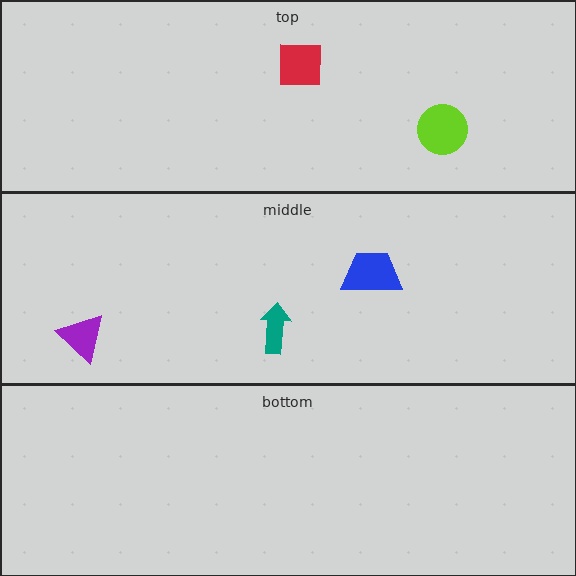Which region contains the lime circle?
The top region.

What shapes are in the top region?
The red square, the lime circle.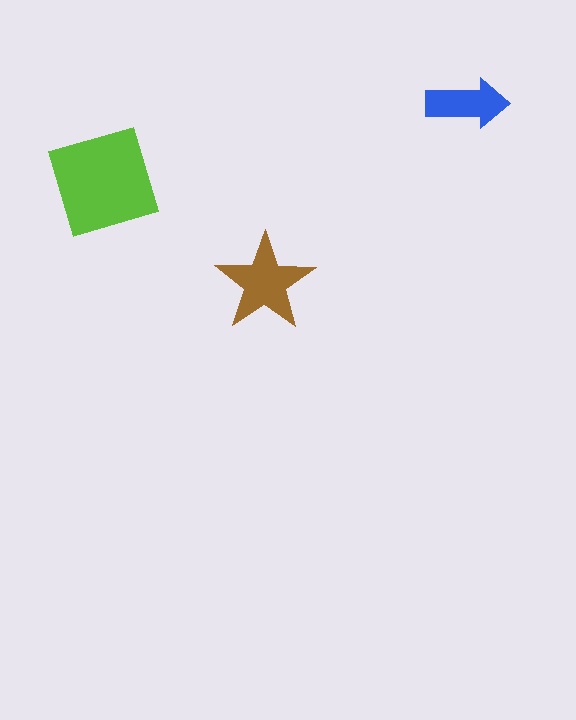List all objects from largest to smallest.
The lime diamond, the brown star, the blue arrow.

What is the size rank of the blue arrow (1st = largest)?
3rd.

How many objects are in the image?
There are 3 objects in the image.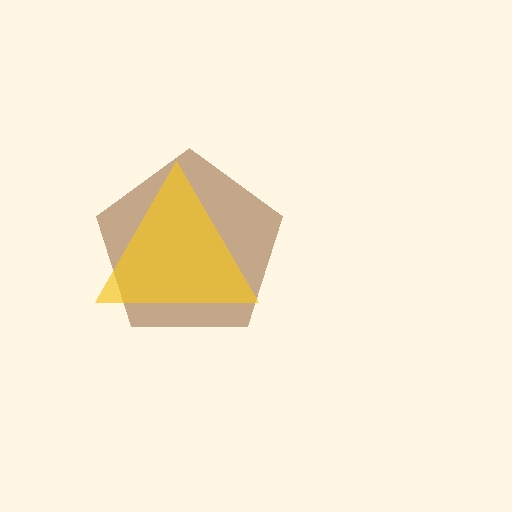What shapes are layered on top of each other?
The layered shapes are: a brown pentagon, a yellow triangle.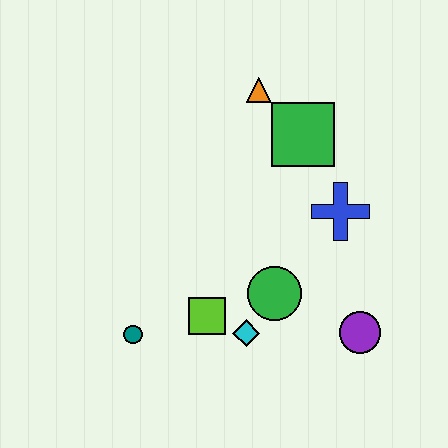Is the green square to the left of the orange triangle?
No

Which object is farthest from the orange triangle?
The teal circle is farthest from the orange triangle.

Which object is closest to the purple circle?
The green circle is closest to the purple circle.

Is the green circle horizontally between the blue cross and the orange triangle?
Yes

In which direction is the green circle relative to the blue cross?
The green circle is below the blue cross.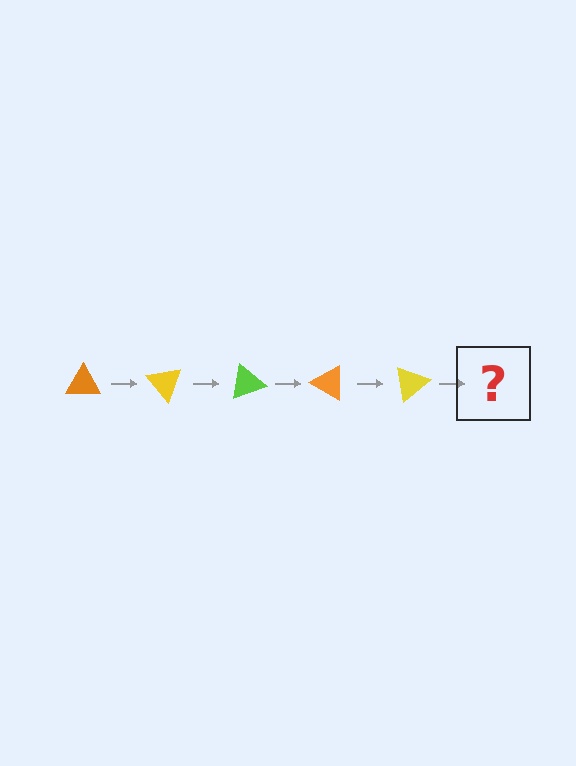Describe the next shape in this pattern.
It should be a lime triangle, rotated 250 degrees from the start.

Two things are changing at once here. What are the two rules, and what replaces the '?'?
The two rules are that it rotates 50 degrees each step and the color cycles through orange, yellow, and lime. The '?' should be a lime triangle, rotated 250 degrees from the start.